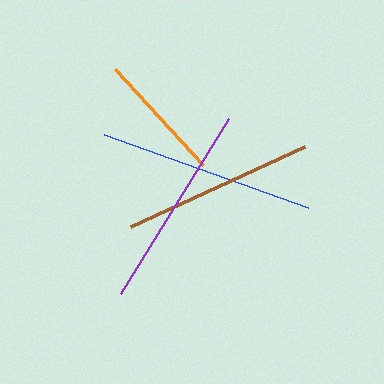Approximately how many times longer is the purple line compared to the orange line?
The purple line is approximately 1.6 times the length of the orange line.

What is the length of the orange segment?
The orange segment is approximately 130 pixels long.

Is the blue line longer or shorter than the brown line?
The blue line is longer than the brown line.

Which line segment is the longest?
The blue line is the longest at approximately 217 pixels.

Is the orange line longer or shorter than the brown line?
The brown line is longer than the orange line.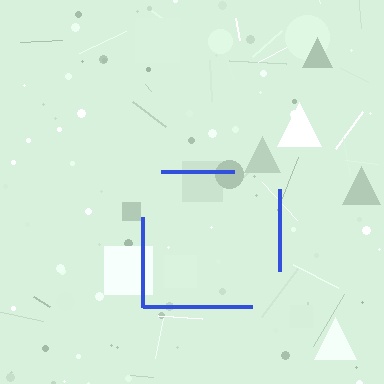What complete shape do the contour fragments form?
The contour fragments form a square.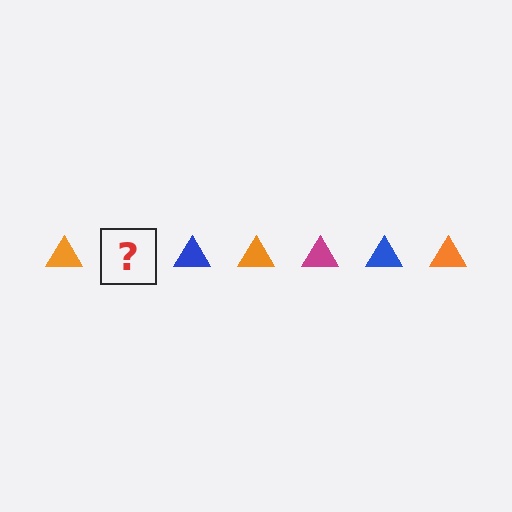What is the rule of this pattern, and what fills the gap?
The rule is that the pattern cycles through orange, magenta, blue triangles. The gap should be filled with a magenta triangle.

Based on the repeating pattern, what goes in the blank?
The blank should be a magenta triangle.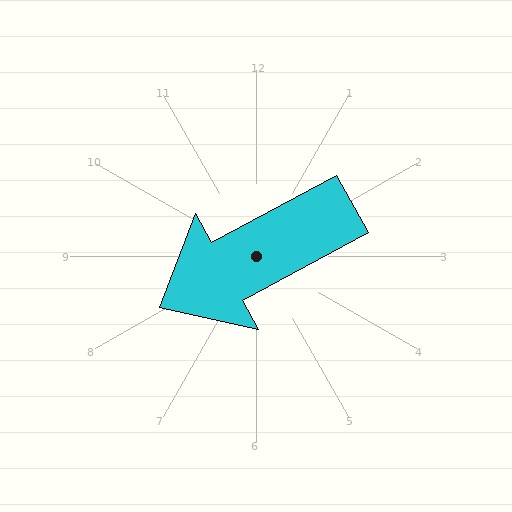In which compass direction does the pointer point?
Southwest.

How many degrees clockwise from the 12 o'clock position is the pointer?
Approximately 242 degrees.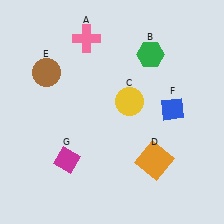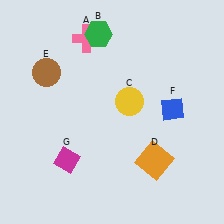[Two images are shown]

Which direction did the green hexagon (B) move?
The green hexagon (B) moved left.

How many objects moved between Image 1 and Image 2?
1 object moved between the two images.